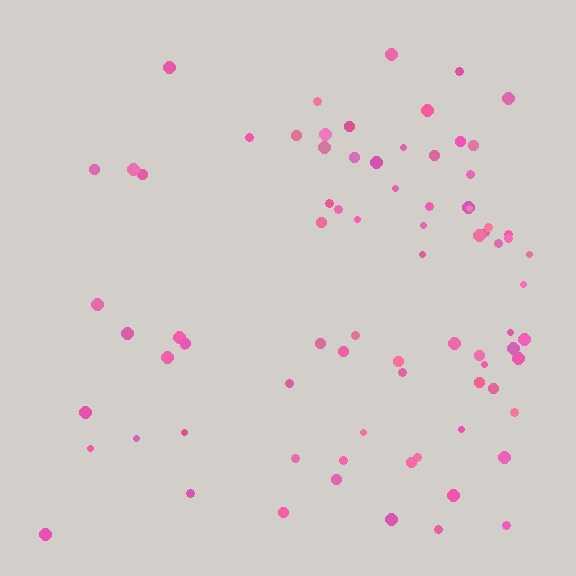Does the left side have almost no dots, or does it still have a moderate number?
Still a moderate number, just noticeably fewer than the right.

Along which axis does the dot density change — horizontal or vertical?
Horizontal.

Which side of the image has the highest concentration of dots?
The right.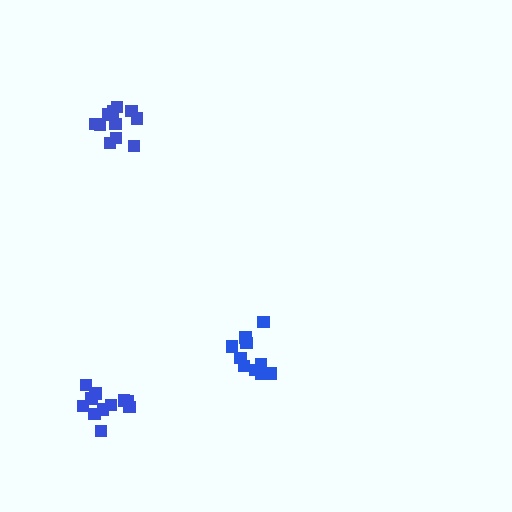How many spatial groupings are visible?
There are 3 spatial groupings.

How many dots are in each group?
Group 1: 11 dots, Group 2: 10 dots, Group 3: 11 dots (32 total).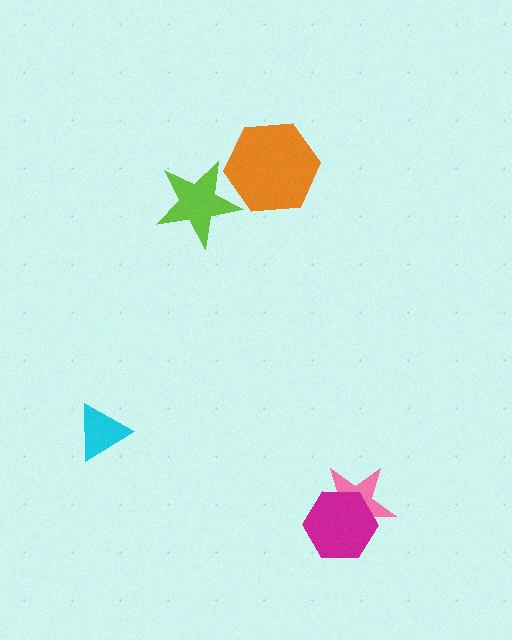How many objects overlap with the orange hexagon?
1 object overlaps with the orange hexagon.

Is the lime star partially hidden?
Yes, it is partially covered by another shape.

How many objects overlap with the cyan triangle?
0 objects overlap with the cyan triangle.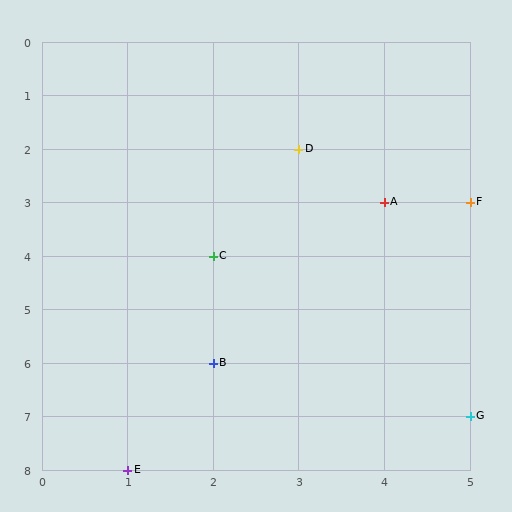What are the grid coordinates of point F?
Point F is at grid coordinates (5, 3).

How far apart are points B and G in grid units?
Points B and G are 3 columns and 1 row apart (about 3.2 grid units diagonally).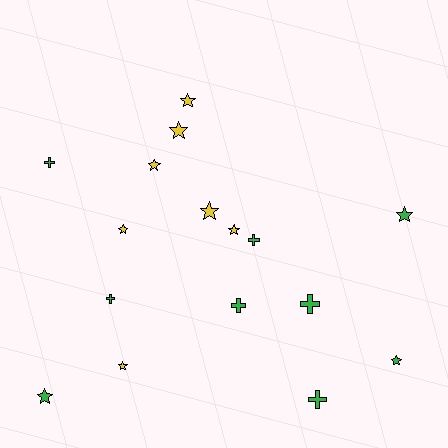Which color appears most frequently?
Green, with 9 objects.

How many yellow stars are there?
There are 7 yellow stars.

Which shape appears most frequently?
Star, with 10 objects.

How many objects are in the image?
There are 16 objects.